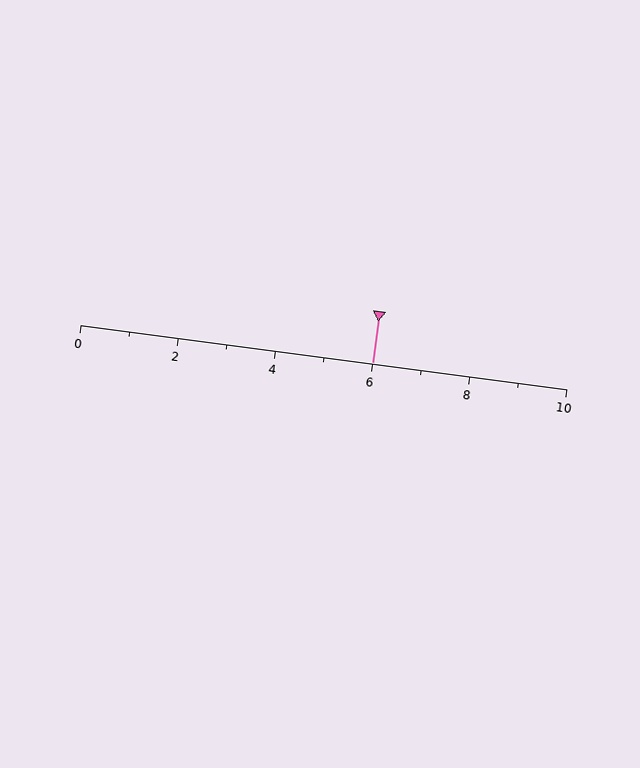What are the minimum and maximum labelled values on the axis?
The axis runs from 0 to 10.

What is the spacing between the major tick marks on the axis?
The major ticks are spaced 2 apart.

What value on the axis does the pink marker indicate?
The marker indicates approximately 6.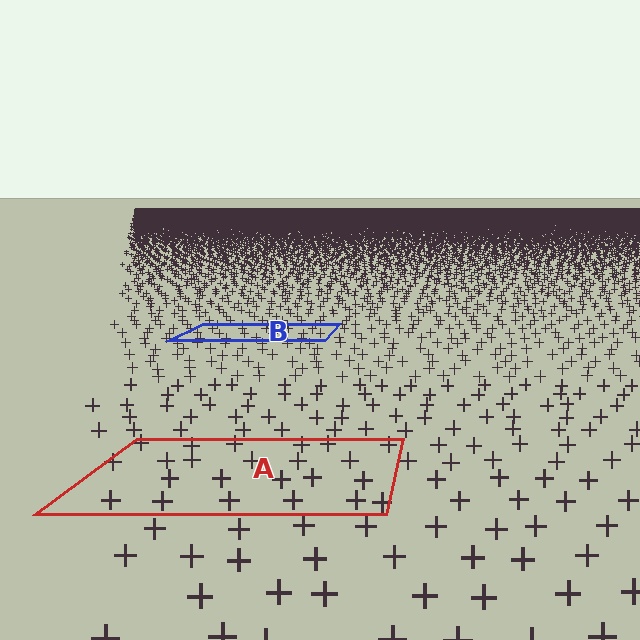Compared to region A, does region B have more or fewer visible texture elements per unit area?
Region B has more texture elements per unit area — they are packed more densely because it is farther away.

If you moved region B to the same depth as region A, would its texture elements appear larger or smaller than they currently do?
They would appear larger. At a closer depth, the same texture elements are projected at a bigger on-screen size.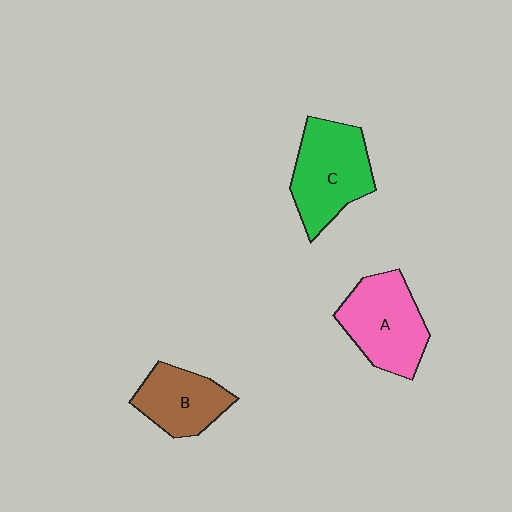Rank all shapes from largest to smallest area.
From largest to smallest: C (green), A (pink), B (brown).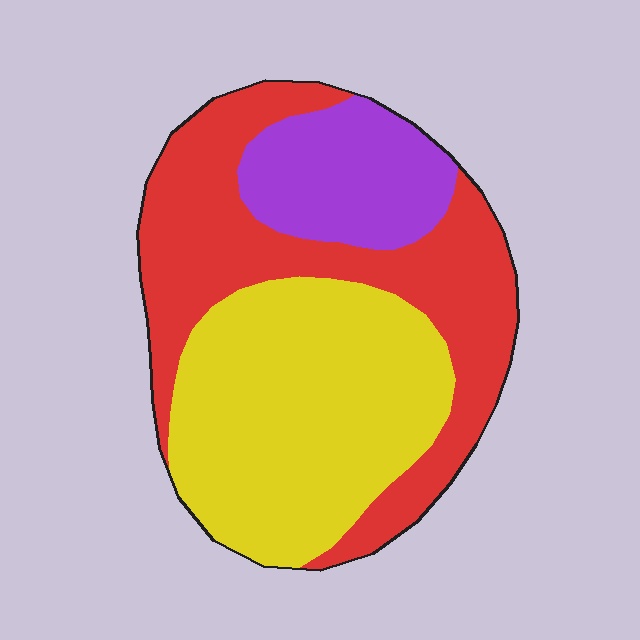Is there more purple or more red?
Red.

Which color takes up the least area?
Purple, at roughly 15%.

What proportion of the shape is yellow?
Yellow takes up about two fifths (2/5) of the shape.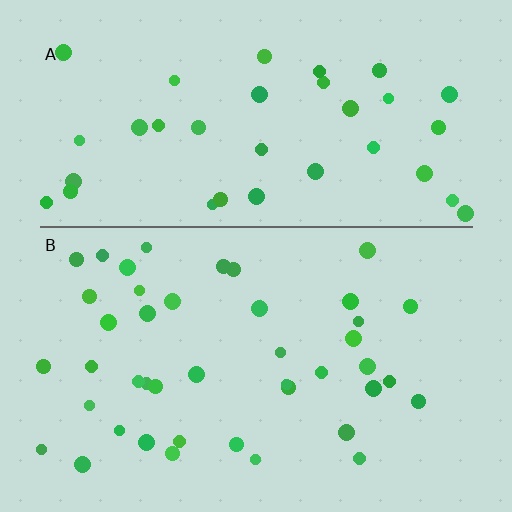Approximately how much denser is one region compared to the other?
Approximately 1.2× — region B over region A.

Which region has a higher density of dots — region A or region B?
B (the bottom).